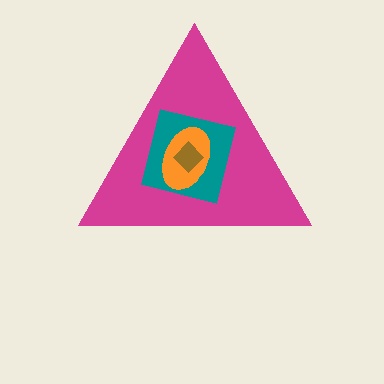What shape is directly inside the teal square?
The orange ellipse.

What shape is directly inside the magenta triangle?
The teal square.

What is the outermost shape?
The magenta triangle.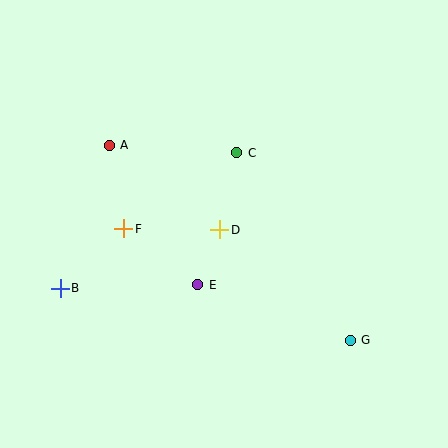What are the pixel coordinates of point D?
Point D is at (220, 230).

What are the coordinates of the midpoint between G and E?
The midpoint between G and E is at (274, 312).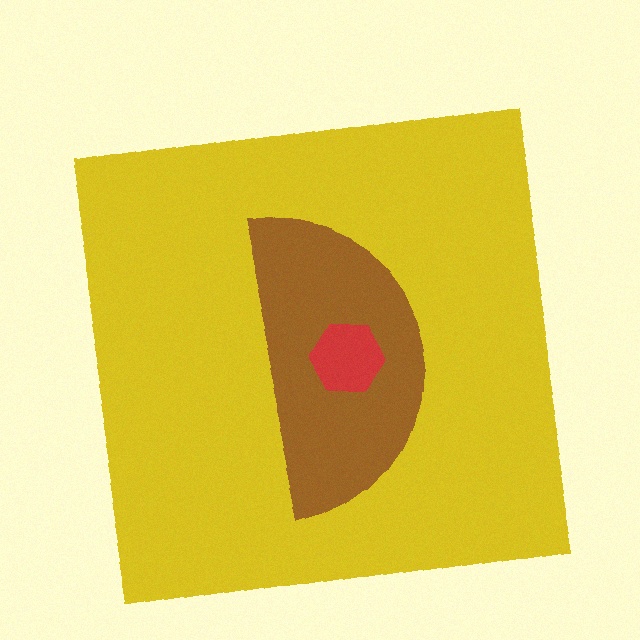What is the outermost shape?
The yellow square.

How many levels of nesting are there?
3.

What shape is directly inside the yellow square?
The brown semicircle.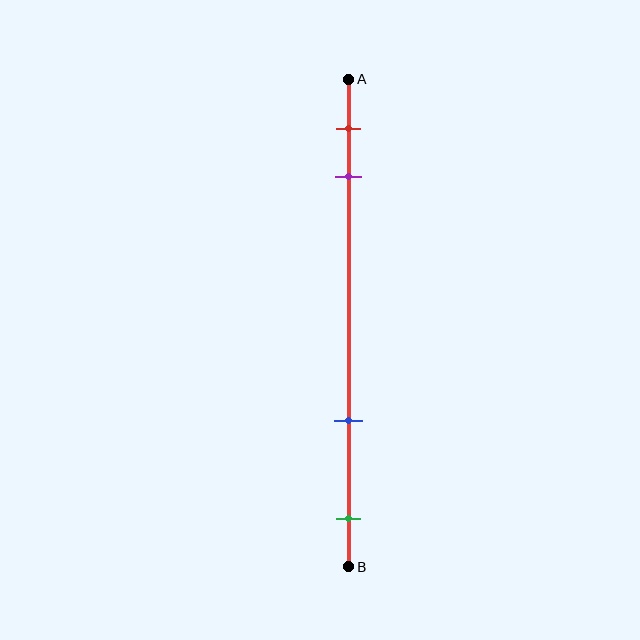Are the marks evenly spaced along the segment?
No, the marks are not evenly spaced.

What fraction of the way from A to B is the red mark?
The red mark is approximately 10% (0.1) of the way from A to B.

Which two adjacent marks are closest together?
The red and purple marks are the closest adjacent pair.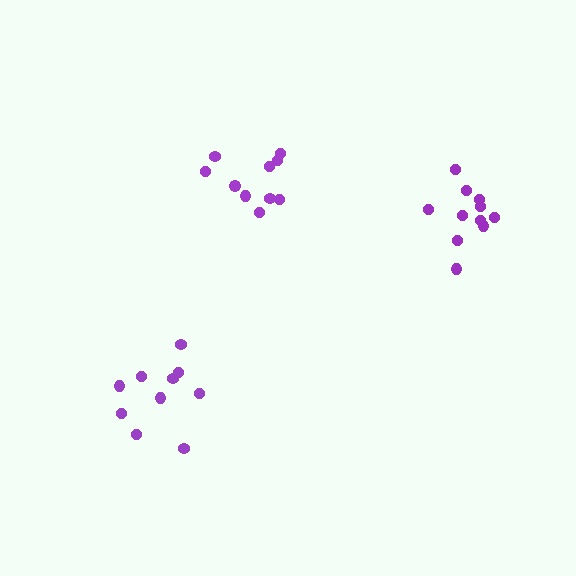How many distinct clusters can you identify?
There are 3 distinct clusters.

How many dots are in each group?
Group 1: 11 dots, Group 2: 10 dots, Group 3: 10 dots (31 total).